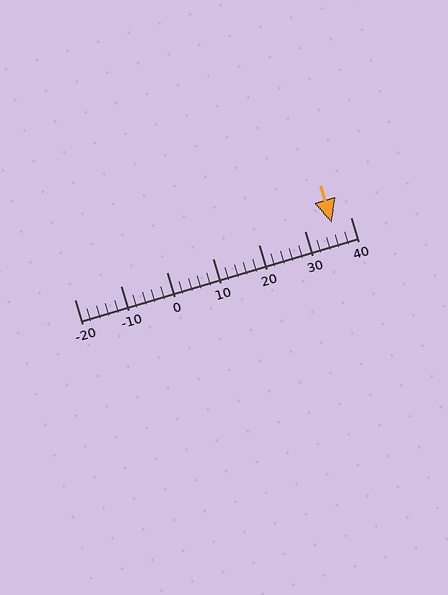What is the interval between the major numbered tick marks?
The major tick marks are spaced 10 units apart.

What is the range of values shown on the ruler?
The ruler shows values from -20 to 40.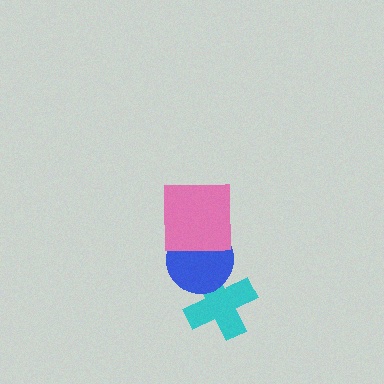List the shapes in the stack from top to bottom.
From top to bottom: the pink square, the blue circle, the cyan cross.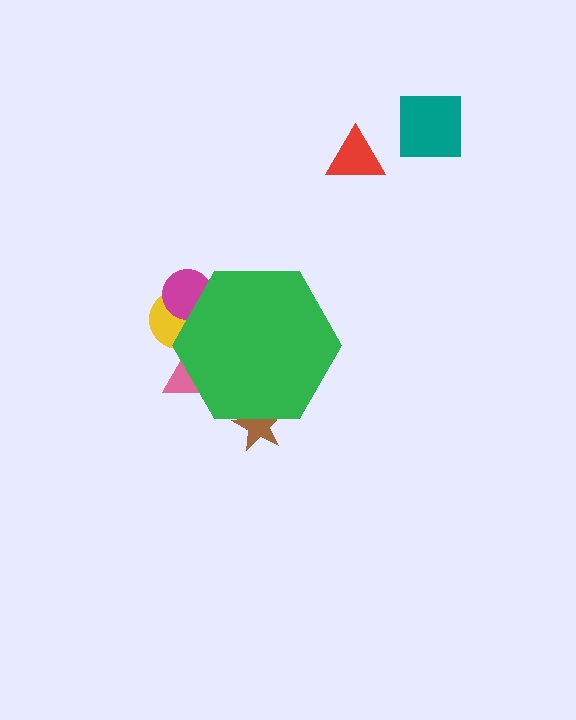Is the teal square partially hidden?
No, the teal square is fully visible.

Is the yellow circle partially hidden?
Yes, the yellow circle is partially hidden behind the green hexagon.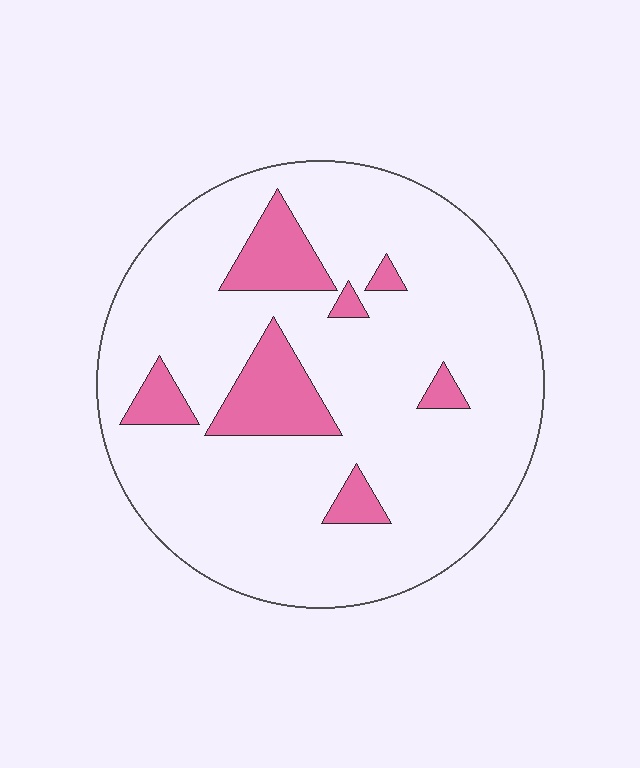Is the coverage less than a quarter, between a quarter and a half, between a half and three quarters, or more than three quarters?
Less than a quarter.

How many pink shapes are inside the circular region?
7.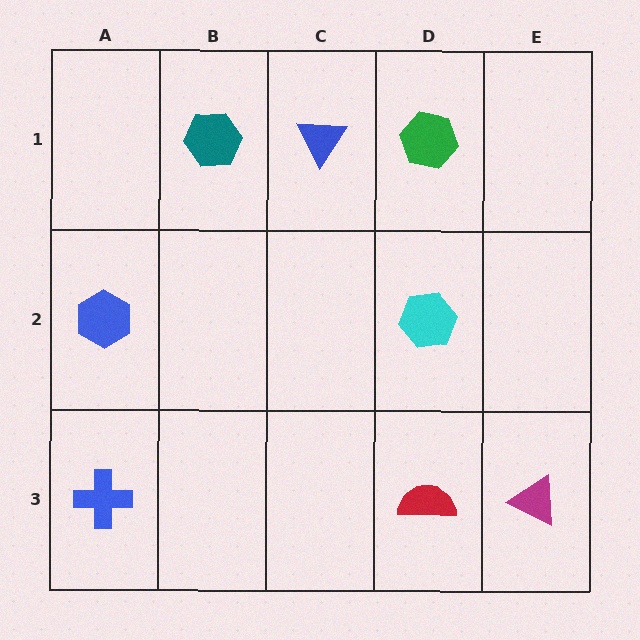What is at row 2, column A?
A blue hexagon.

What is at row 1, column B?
A teal hexagon.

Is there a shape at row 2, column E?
No, that cell is empty.